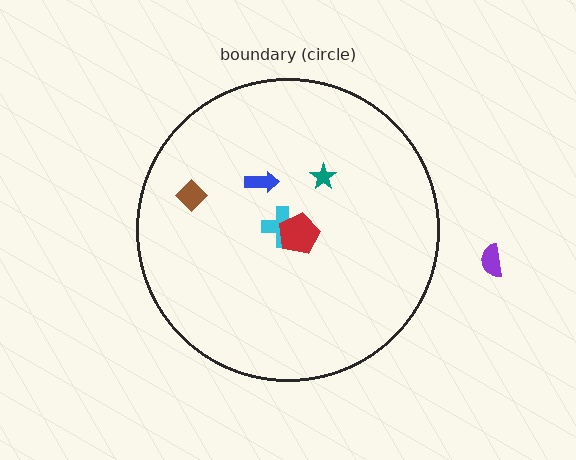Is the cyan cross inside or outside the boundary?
Inside.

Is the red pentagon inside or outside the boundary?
Inside.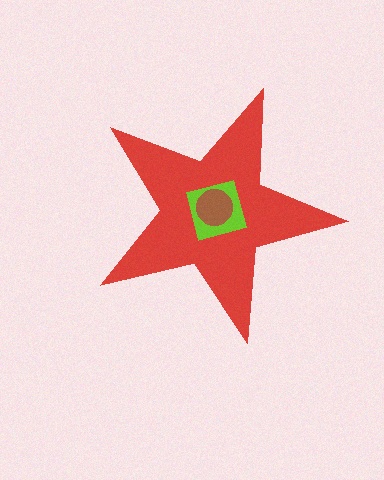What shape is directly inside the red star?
The lime square.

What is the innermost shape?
The brown circle.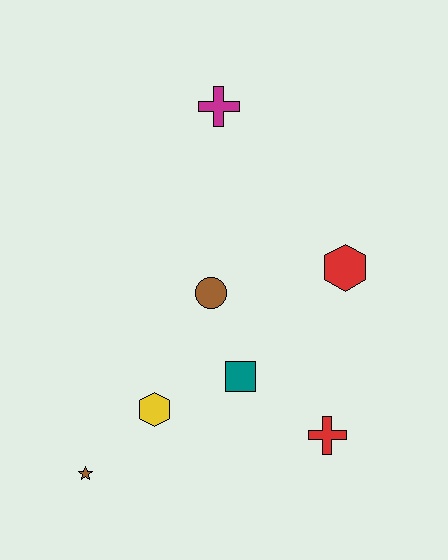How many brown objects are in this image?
There are 2 brown objects.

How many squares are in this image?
There is 1 square.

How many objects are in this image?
There are 7 objects.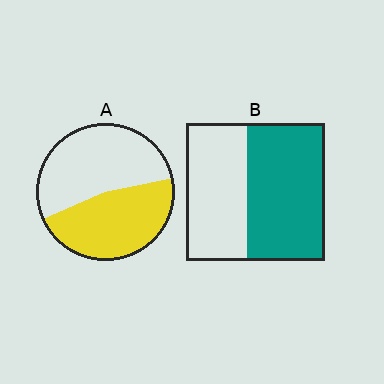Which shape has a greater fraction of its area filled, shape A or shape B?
Shape B.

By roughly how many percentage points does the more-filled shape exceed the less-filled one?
By roughly 10 percentage points (B over A).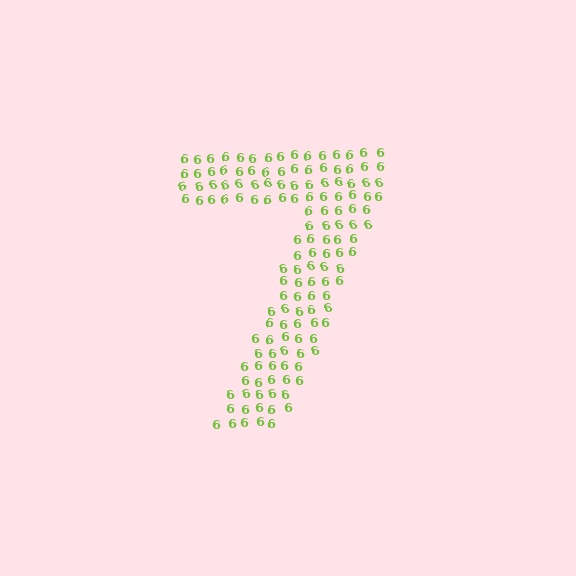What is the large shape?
The large shape is the digit 7.